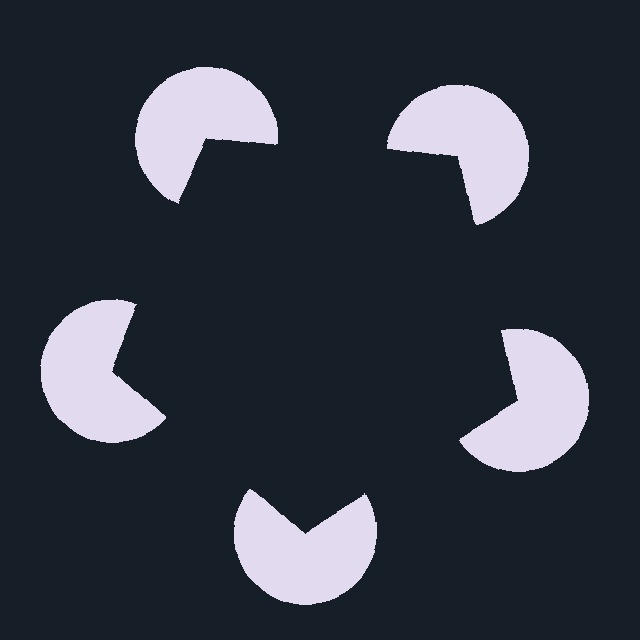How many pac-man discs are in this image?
There are 5 — one at each vertex of the illusory pentagon.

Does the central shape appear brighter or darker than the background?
It typically appears slightly darker than the background, even though no actual brightness change is drawn.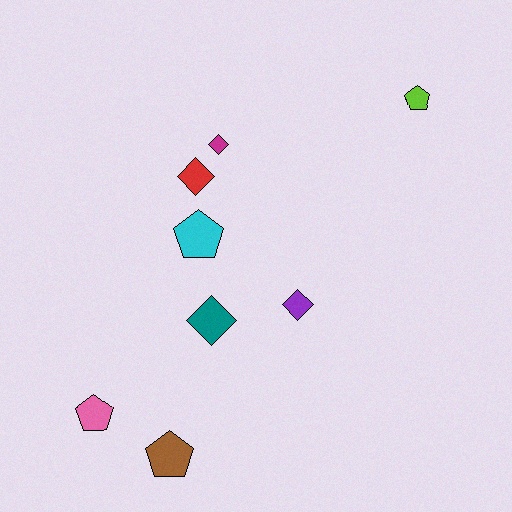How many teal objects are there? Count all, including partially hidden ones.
There is 1 teal object.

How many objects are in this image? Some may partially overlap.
There are 8 objects.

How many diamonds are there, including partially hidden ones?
There are 4 diamonds.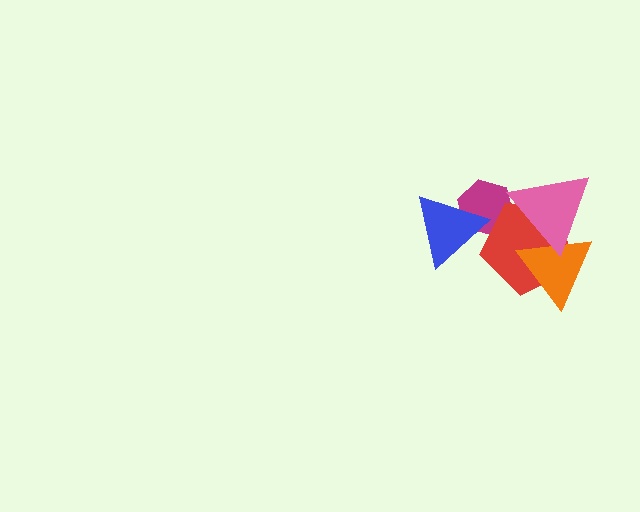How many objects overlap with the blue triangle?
2 objects overlap with the blue triangle.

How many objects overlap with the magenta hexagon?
3 objects overlap with the magenta hexagon.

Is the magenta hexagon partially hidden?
Yes, it is partially covered by another shape.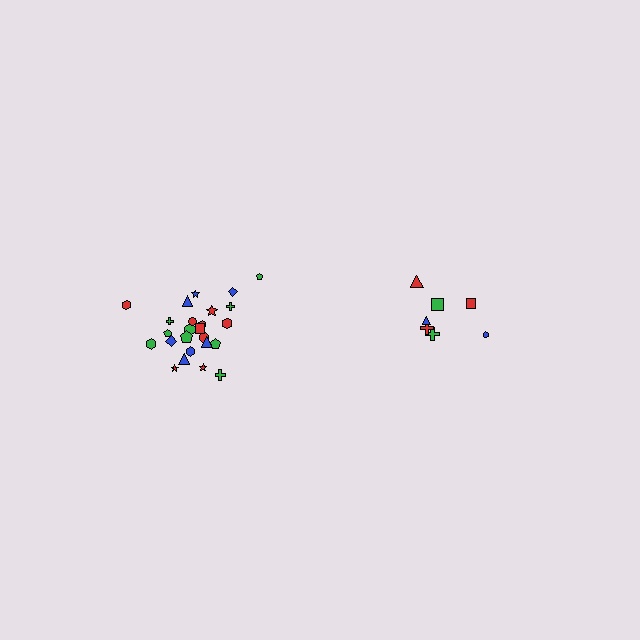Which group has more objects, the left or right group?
The left group.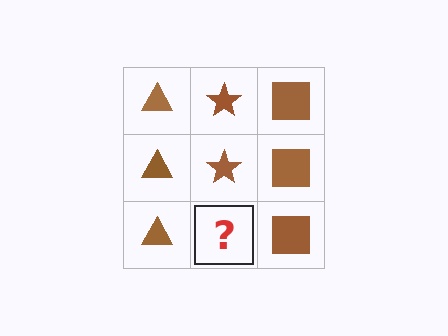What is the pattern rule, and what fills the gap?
The rule is that each column has a consistent shape. The gap should be filled with a brown star.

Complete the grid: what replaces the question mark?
The question mark should be replaced with a brown star.